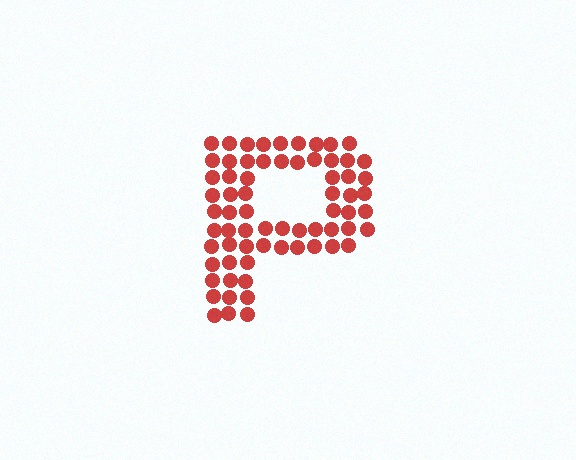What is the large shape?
The large shape is the letter P.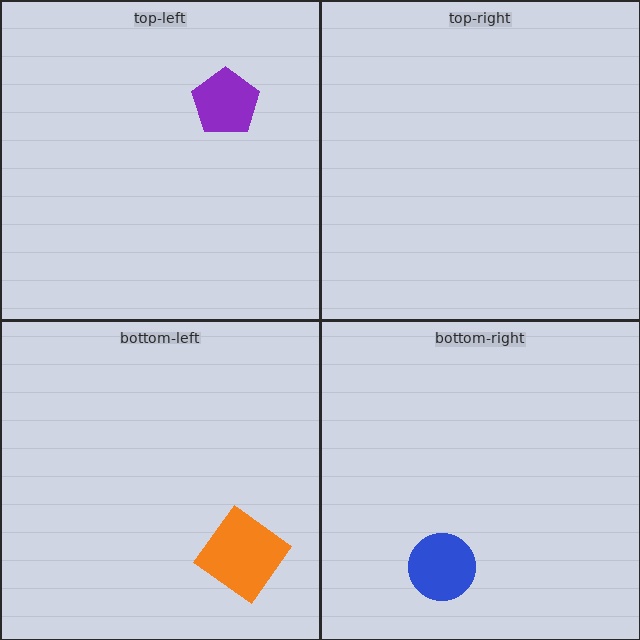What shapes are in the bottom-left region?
The orange diamond.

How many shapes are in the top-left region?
1.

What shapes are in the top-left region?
The purple pentagon.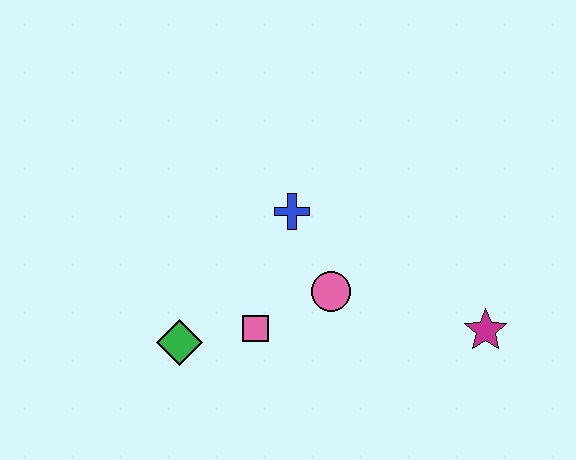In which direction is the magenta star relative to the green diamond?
The magenta star is to the right of the green diamond.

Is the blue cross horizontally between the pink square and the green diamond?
No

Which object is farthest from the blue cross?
The magenta star is farthest from the blue cross.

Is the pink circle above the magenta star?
Yes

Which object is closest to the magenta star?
The pink circle is closest to the magenta star.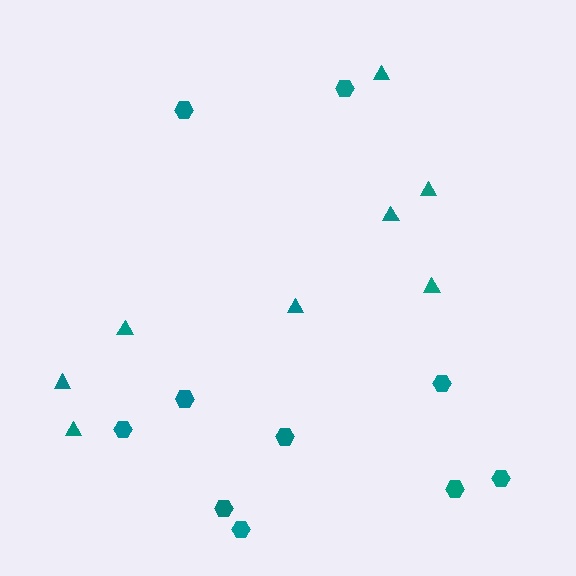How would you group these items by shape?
There are 2 groups: one group of hexagons (10) and one group of triangles (8).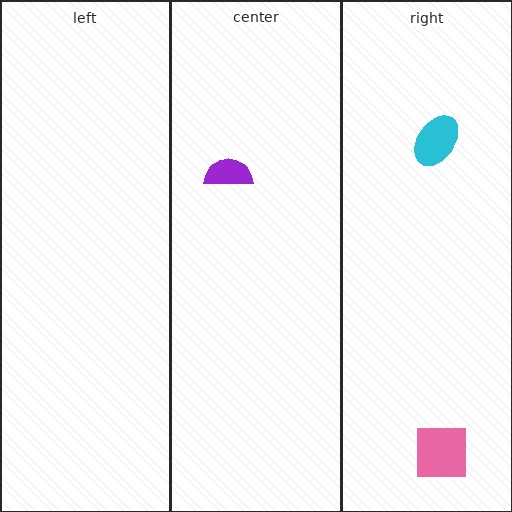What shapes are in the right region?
The pink square, the cyan ellipse.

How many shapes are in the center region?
1.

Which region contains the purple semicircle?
The center region.